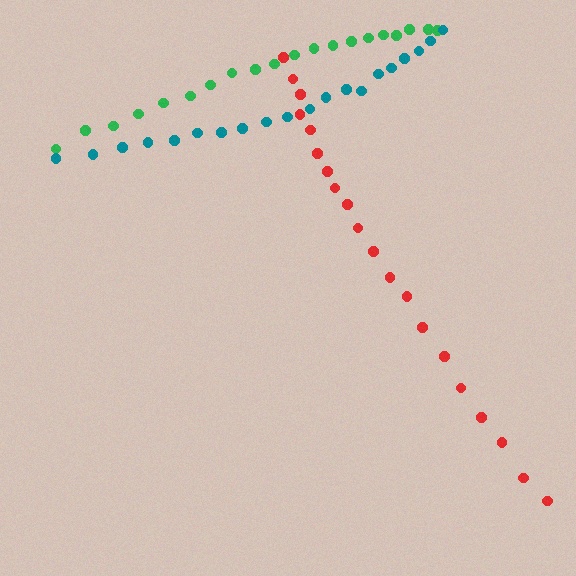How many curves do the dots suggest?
There are 3 distinct paths.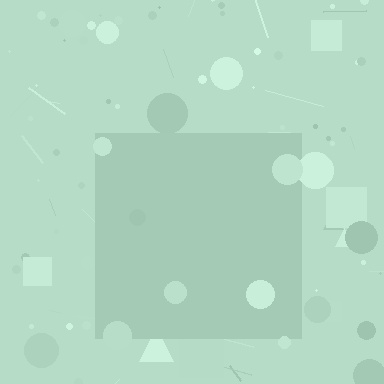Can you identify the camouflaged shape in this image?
The camouflaged shape is a square.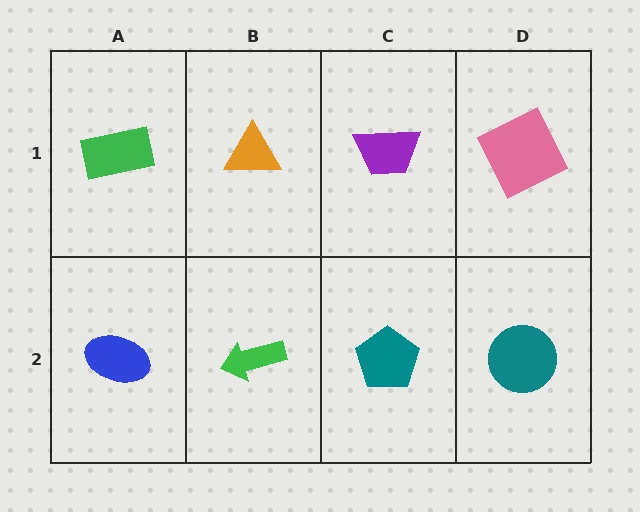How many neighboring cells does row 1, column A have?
2.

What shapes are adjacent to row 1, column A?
A blue ellipse (row 2, column A), an orange triangle (row 1, column B).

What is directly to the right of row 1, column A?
An orange triangle.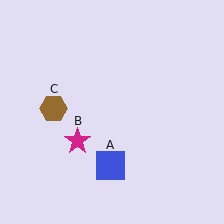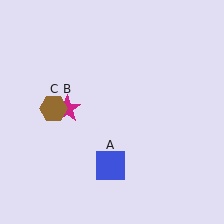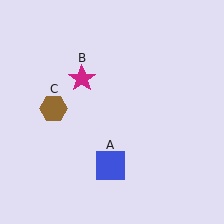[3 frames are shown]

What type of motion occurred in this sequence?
The magenta star (object B) rotated clockwise around the center of the scene.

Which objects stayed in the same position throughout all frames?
Blue square (object A) and brown hexagon (object C) remained stationary.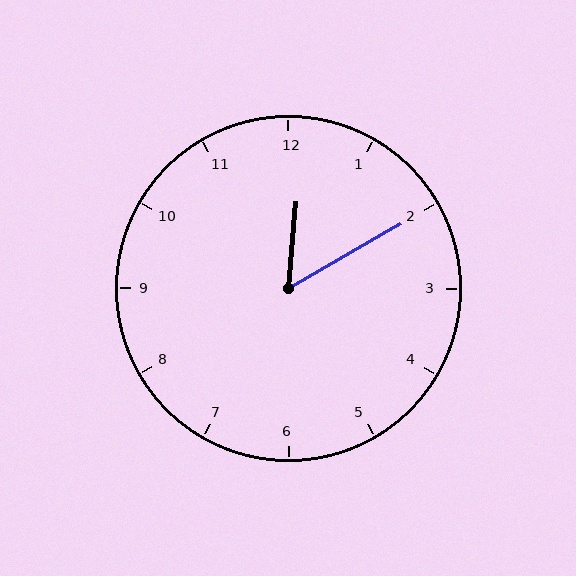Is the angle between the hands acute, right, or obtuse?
It is acute.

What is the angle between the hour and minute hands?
Approximately 55 degrees.